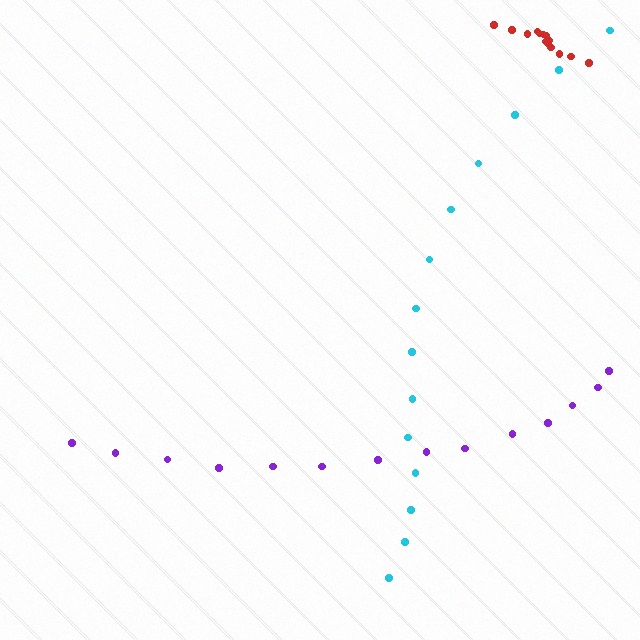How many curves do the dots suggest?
There are 3 distinct paths.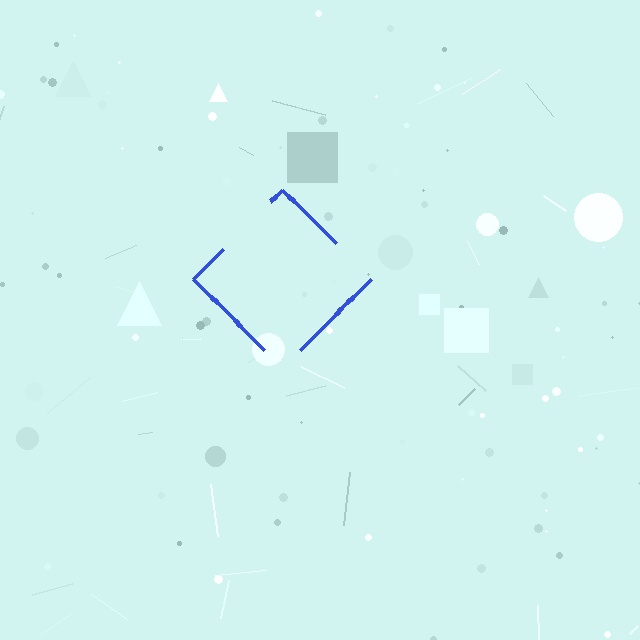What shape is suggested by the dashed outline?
The dashed outline suggests a diamond.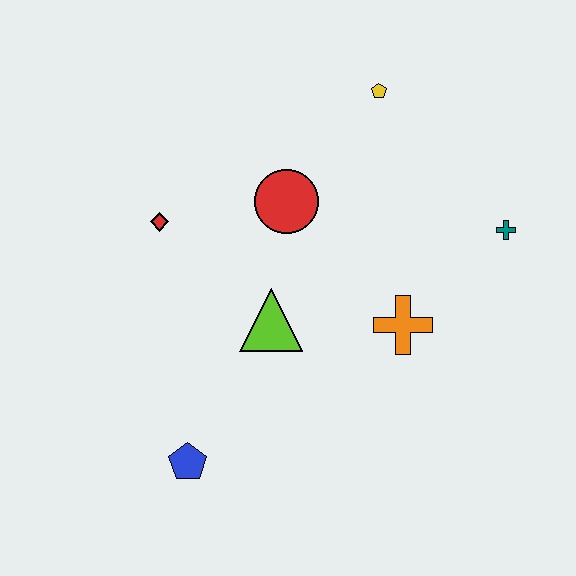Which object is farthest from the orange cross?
The red diamond is farthest from the orange cross.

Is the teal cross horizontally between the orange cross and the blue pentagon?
No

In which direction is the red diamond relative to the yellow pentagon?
The red diamond is to the left of the yellow pentagon.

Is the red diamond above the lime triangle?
Yes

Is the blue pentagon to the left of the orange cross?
Yes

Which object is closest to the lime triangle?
The red circle is closest to the lime triangle.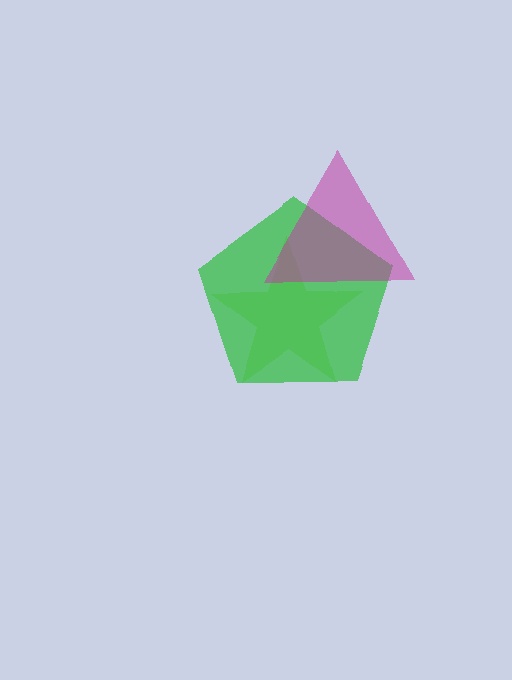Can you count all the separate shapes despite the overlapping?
Yes, there are 3 separate shapes.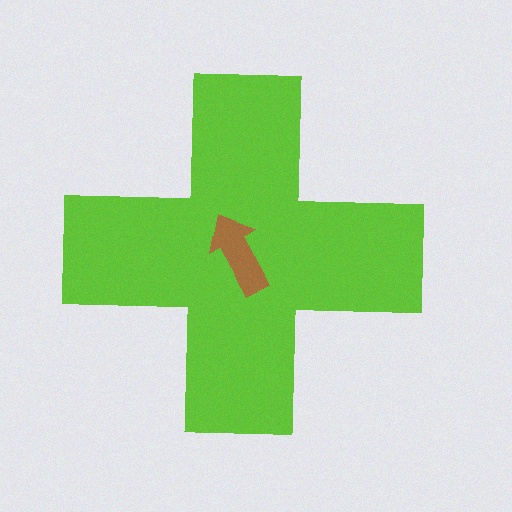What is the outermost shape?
The lime cross.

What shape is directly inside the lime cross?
The brown arrow.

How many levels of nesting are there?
2.